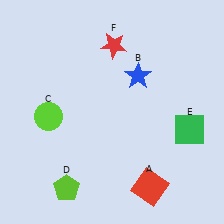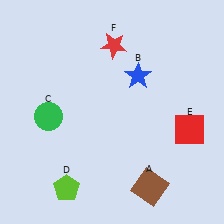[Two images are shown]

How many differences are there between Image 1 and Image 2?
There are 3 differences between the two images.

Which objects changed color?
A changed from red to brown. C changed from lime to green. E changed from green to red.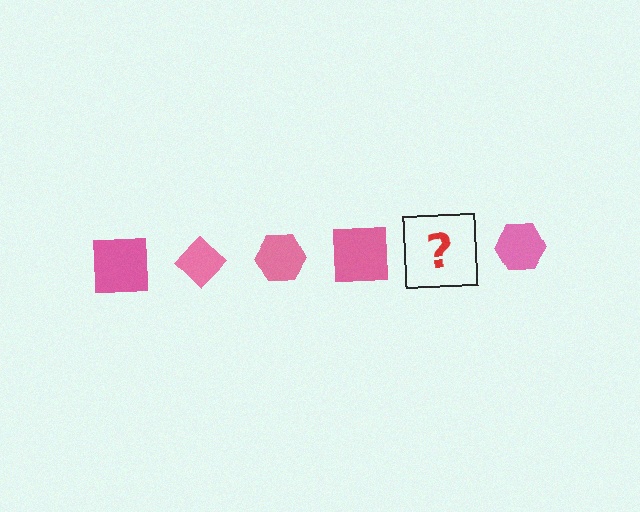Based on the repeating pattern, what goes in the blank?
The blank should be a pink diamond.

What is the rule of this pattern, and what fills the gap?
The rule is that the pattern cycles through square, diamond, hexagon shapes in pink. The gap should be filled with a pink diamond.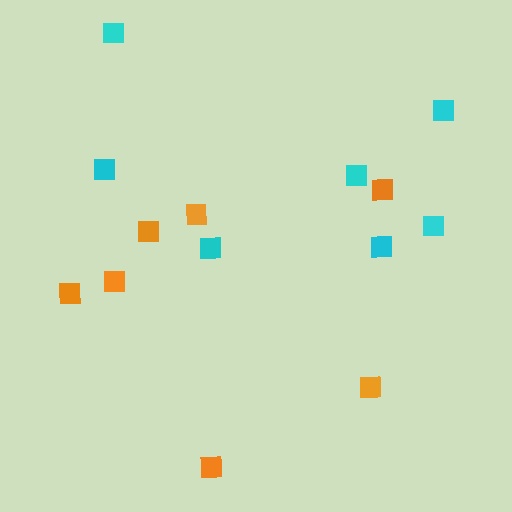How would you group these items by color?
There are 2 groups: one group of orange squares (7) and one group of cyan squares (7).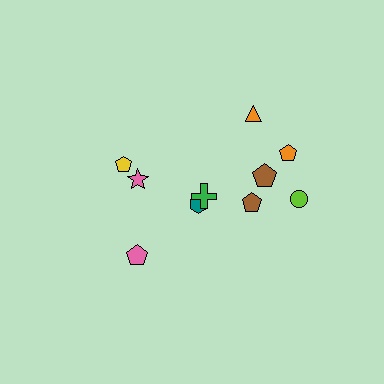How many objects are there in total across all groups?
There are 10 objects.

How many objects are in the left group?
There are 4 objects.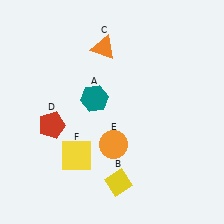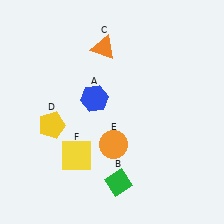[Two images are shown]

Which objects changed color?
A changed from teal to blue. B changed from yellow to green. D changed from red to yellow.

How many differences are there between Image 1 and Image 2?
There are 3 differences between the two images.